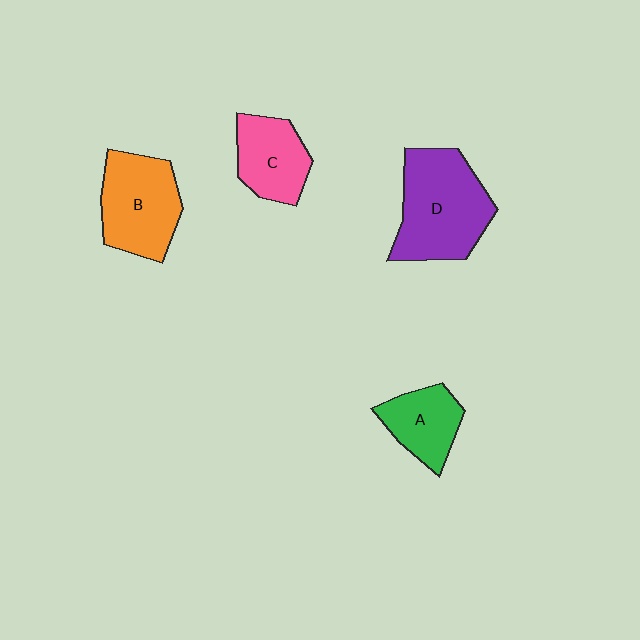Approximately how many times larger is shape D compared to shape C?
Approximately 1.7 times.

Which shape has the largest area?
Shape D (purple).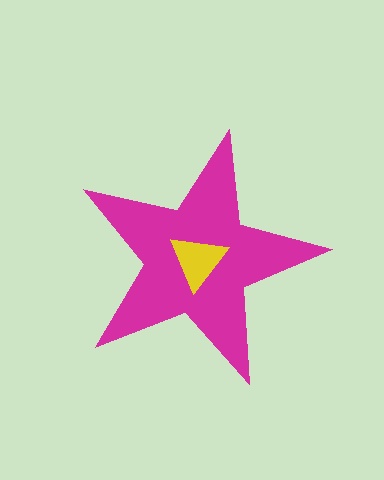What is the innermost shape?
The yellow triangle.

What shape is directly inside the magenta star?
The yellow triangle.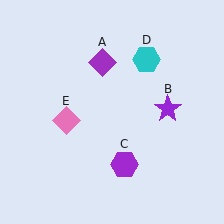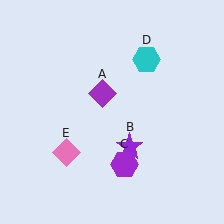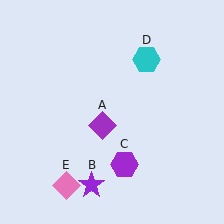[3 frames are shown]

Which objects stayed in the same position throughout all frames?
Purple hexagon (object C) and cyan hexagon (object D) remained stationary.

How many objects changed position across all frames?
3 objects changed position: purple diamond (object A), purple star (object B), pink diamond (object E).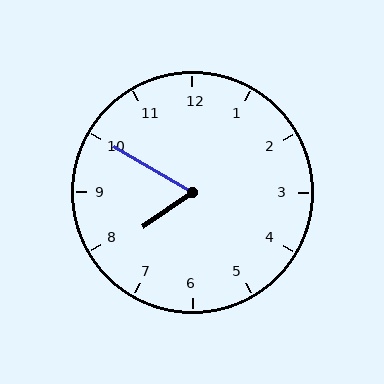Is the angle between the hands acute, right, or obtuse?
It is acute.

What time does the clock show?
7:50.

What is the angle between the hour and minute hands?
Approximately 65 degrees.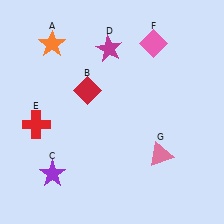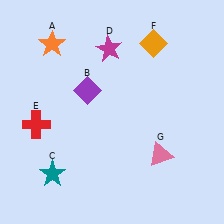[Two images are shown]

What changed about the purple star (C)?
In Image 1, C is purple. In Image 2, it changed to teal.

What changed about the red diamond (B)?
In Image 1, B is red. In Image 2, it changed to purple.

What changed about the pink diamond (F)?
In Image 1, F is pink. In Image 2, it changed to orange.